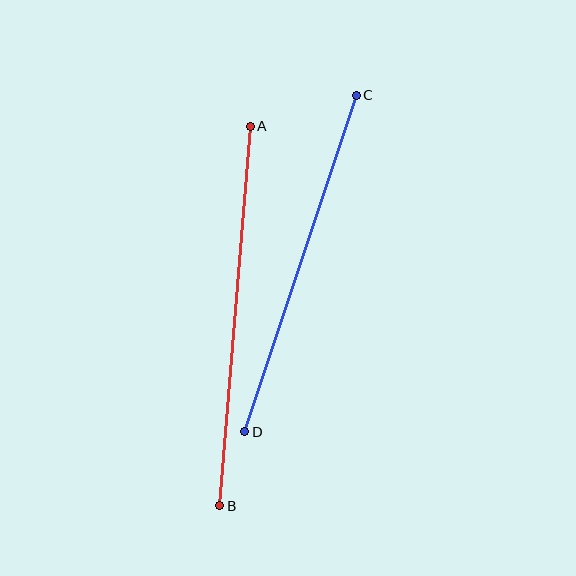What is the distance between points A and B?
The distance is approximately 381 pixels.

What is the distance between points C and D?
The distance is approximately 355 pixels.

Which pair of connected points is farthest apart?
Points A and B are farthest apart.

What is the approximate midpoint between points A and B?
The midpoint is at approximately (235, 316) pixels.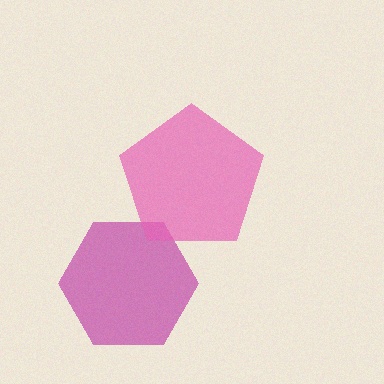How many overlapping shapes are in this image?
There are 2 overlapping shapes in the image.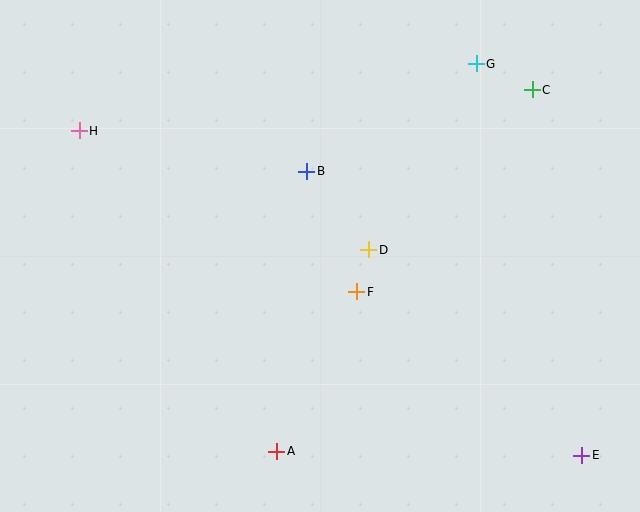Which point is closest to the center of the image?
Point D at (369, 250) is closest to the center.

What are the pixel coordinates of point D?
Point D is at (369, 250).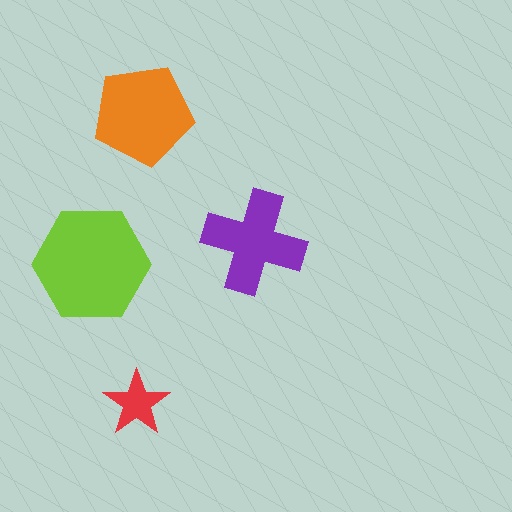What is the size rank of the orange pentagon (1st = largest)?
2nd.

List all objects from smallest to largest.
The red star, the purple cross, the orange pentagon, the lime hexagon.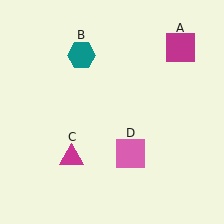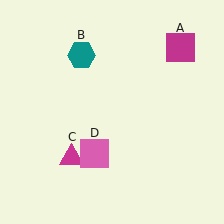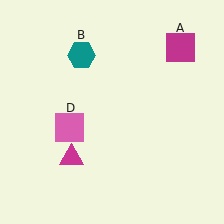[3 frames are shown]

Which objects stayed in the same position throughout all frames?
Magenta square (object A) and teal hexagon (object B) and magenta triangle (object C) remained stationary.